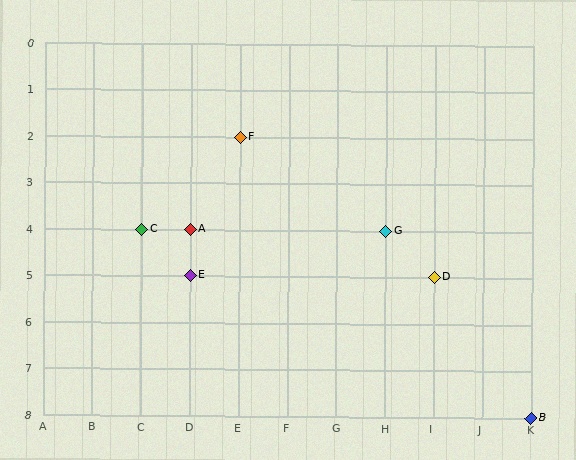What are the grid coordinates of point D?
Point D is at grid coordinates (I, 5).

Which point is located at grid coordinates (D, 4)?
Point A is at (D, 4).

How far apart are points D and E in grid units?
Points D and E are 5 columns apart.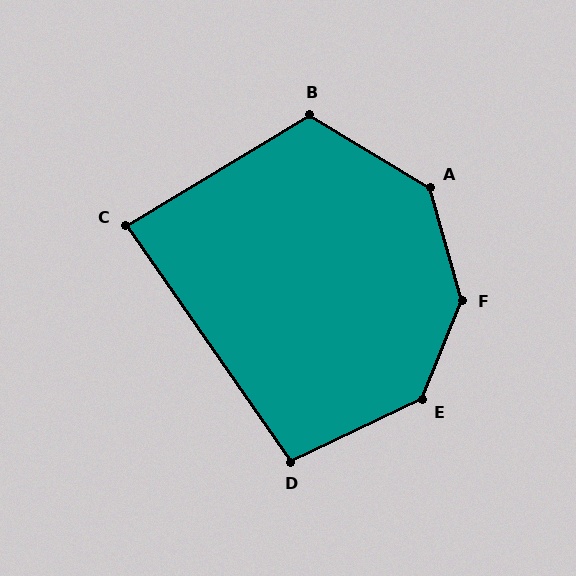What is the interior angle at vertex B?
Approximately 118 degrees (obtuse).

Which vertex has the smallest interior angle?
C, at approximately 86 degrees.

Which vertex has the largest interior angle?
F, at approximately 143 degrees.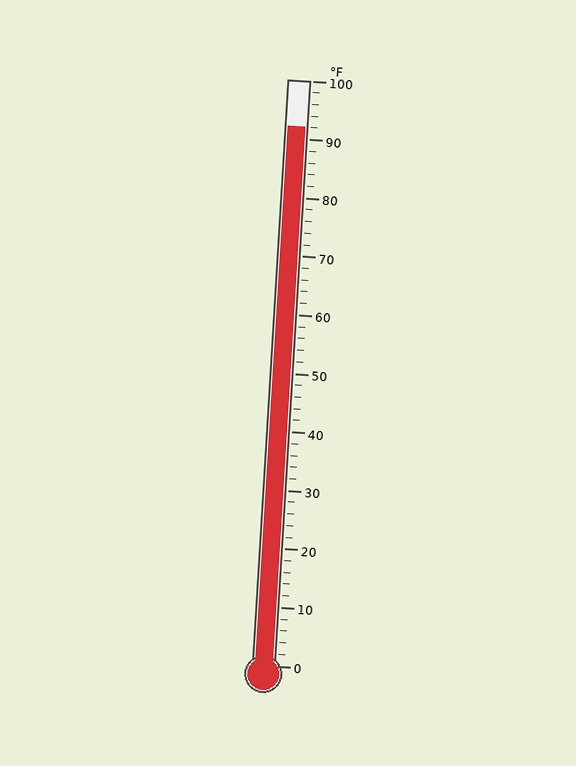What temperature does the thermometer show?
The thermometer shows approximately 92°F.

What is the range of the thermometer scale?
The thermometer scale ranges from 0°F to 100°F.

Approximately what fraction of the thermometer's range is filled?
The thermometer is filled to approximately 90% of its range.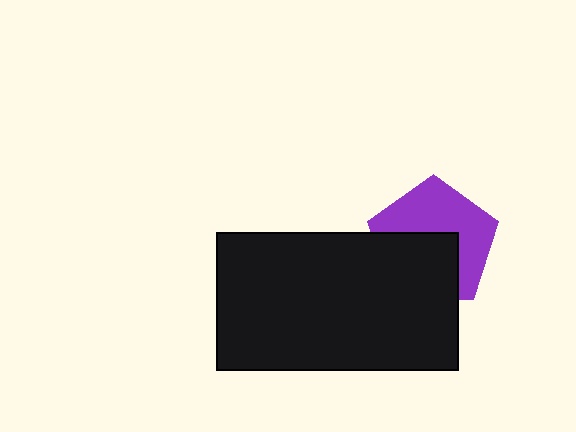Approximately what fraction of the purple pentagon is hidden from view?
Roughly 46% of the purple pentagon is hidden behind the black rectangle.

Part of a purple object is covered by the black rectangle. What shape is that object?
It is a pentagon.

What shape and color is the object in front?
The object in front is a black rectangle.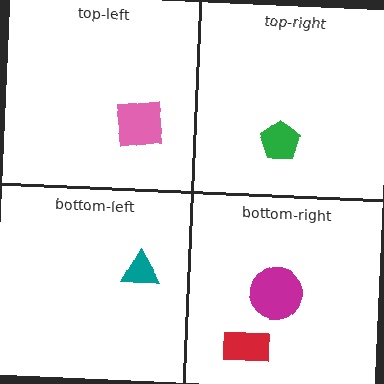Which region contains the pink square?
The top-left region.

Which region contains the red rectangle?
The bottom-right region.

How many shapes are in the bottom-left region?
1.